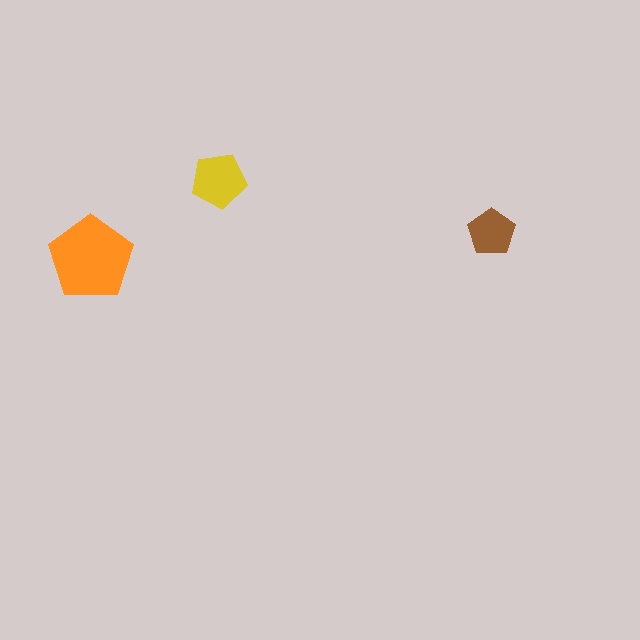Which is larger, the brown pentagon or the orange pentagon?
The orange one.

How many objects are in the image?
There are 3 objects in the image.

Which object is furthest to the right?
The brown pentagon is rightmost.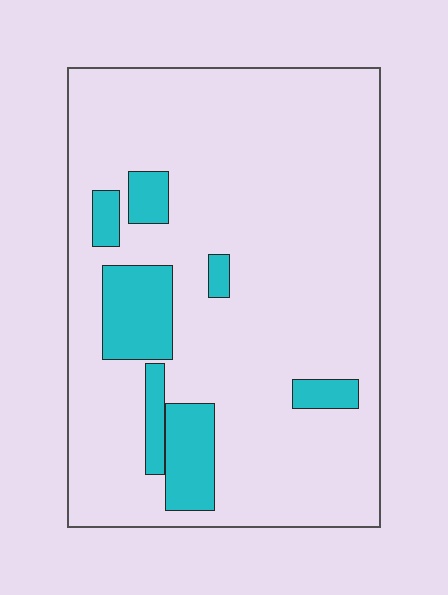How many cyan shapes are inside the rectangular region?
7.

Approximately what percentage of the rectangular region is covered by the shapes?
Approximately 15%.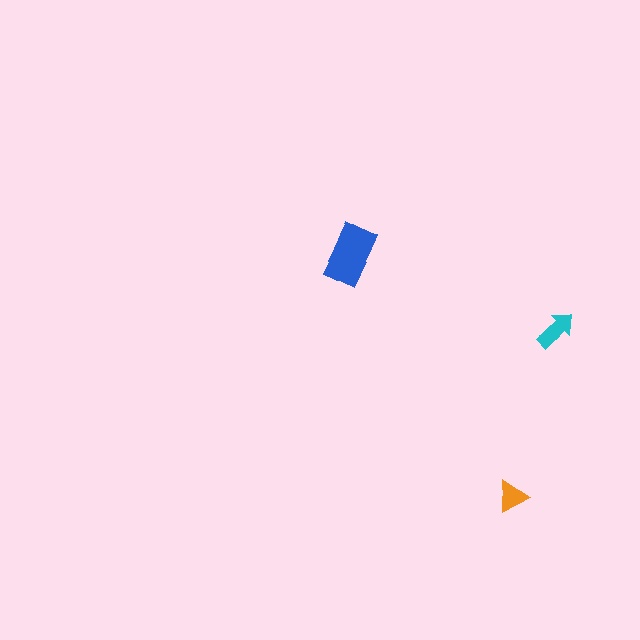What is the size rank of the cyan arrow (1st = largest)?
2nd.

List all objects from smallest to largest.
The orange triangle, the cyan arrow, the blue rectangle.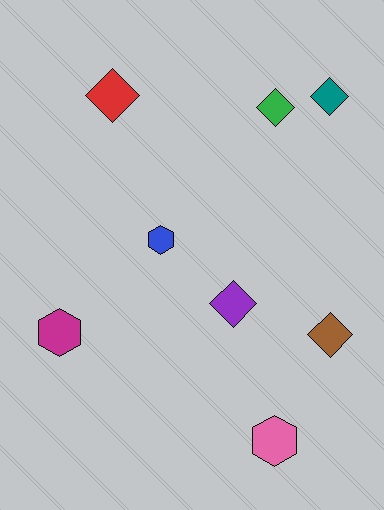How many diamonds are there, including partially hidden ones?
There are 5 diamonds.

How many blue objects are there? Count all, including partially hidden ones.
There is 1 blue object.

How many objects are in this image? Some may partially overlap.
There are 8 objects.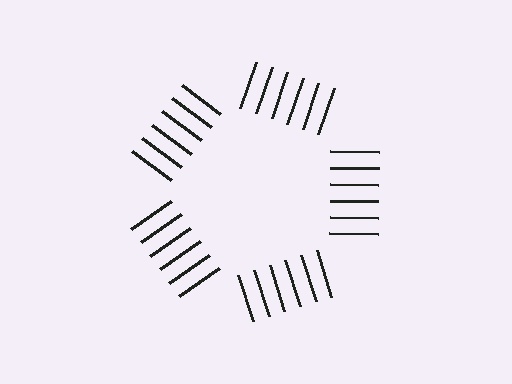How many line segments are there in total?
30 — 6 along each of the 5 edges.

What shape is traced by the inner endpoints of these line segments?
An illusory pentagon — the line segments terminate on its edges but no continuous stroke is drawn.